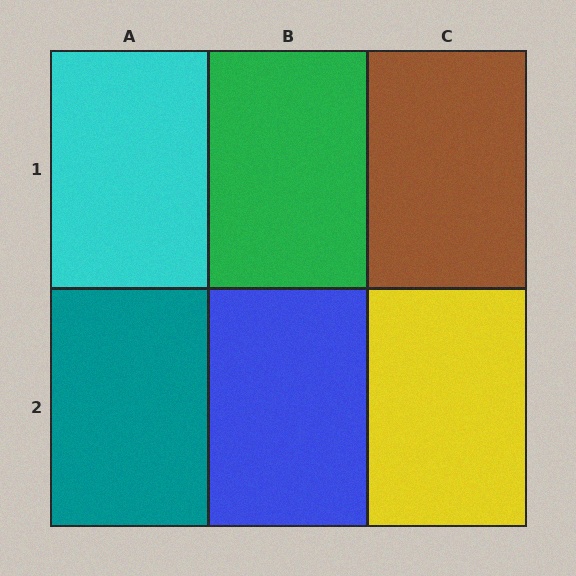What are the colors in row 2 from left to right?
Teal, blue, yellow.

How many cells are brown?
1 cell is brown.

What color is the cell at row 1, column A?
Cyan.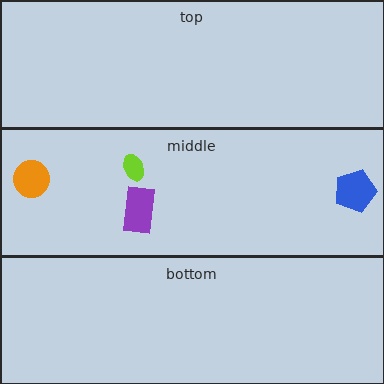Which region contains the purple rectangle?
The middle region.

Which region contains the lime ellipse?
The middle region.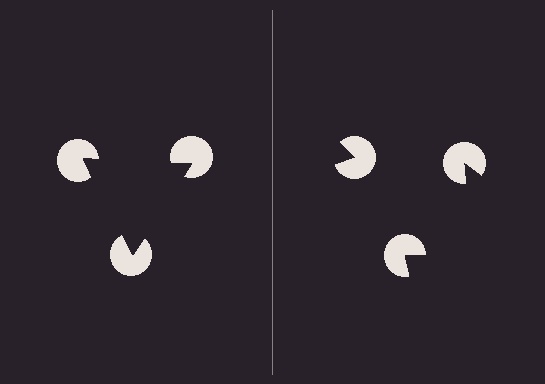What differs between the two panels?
The pac-man discs are positioned identically on both sides; only the wedge orientations differ. On the left they align to a triangle; on the right they are misaligned.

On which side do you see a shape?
An illusory triangle appears on the left side. On the right side the wedge cuts are rotated, so no coherent shape forms.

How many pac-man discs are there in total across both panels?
6 — 3 on each side.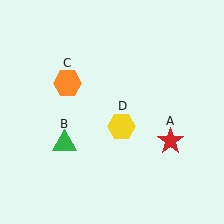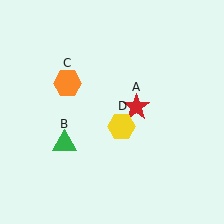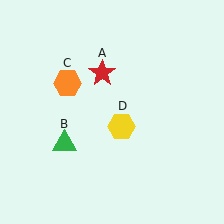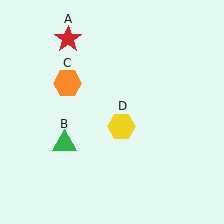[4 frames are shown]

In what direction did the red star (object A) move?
The red star (object A) moved up and to the left.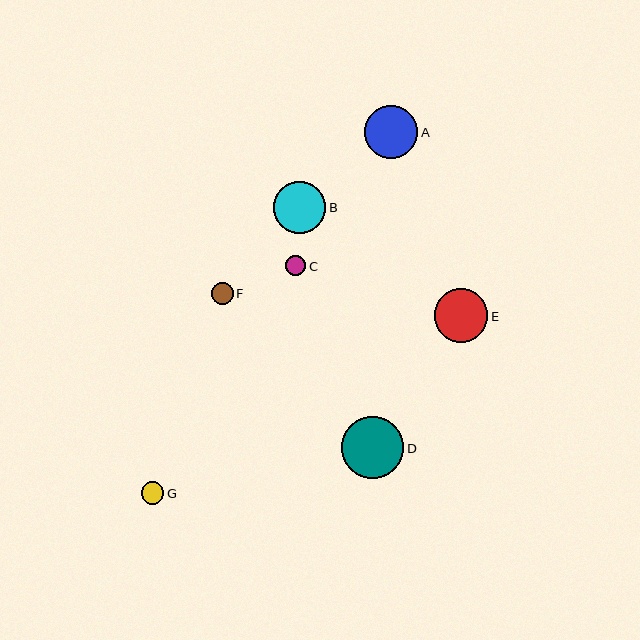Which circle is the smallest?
Circle C is the smallest with a size of approximately 20 pixels.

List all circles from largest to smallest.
From largest to smallest: D, E, A, B, G, F, C.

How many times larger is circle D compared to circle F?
Circle D is approximately 2.8 times the size of circle F.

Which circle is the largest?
Circle D is the largest with a size of approximately 62 pixels.